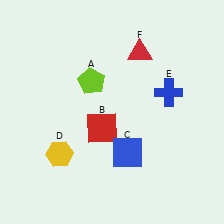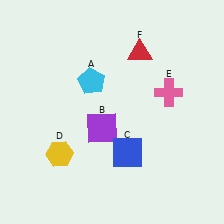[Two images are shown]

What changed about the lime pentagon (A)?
In Image 1, A is lime. In Image 2, it changed to cyan.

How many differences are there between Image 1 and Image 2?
There are 3 differences between the two images.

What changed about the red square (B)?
In Image 1, B is red. In Image 2, it changed to purple.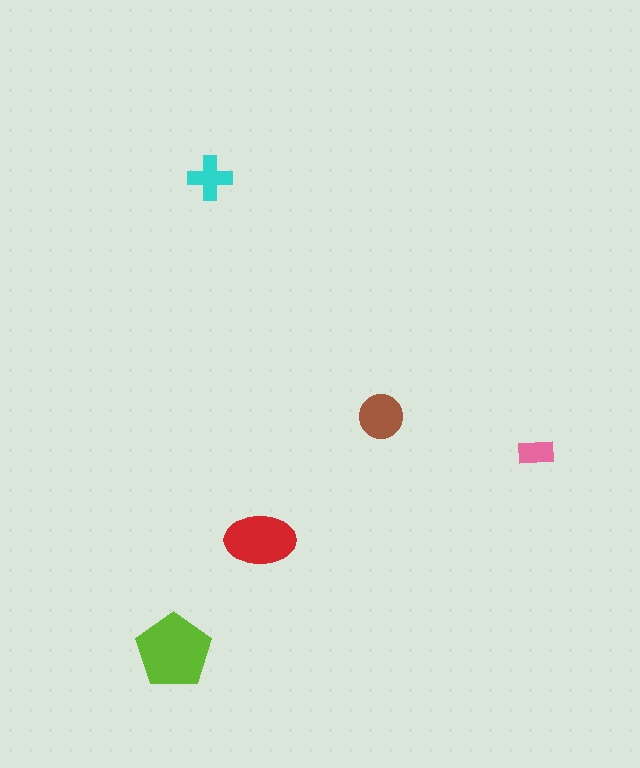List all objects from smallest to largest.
The pink rectangle, the cyan cross, the brown circle, the red ellipse, the lime pentagon.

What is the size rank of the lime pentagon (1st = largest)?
1st.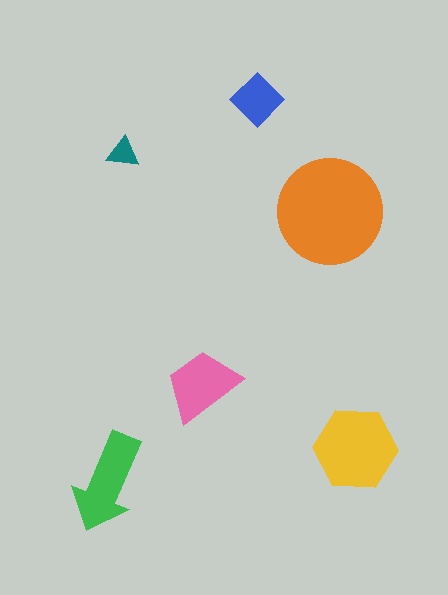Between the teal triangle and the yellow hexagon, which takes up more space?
The yellow hexagon.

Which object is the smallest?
The teal triangle.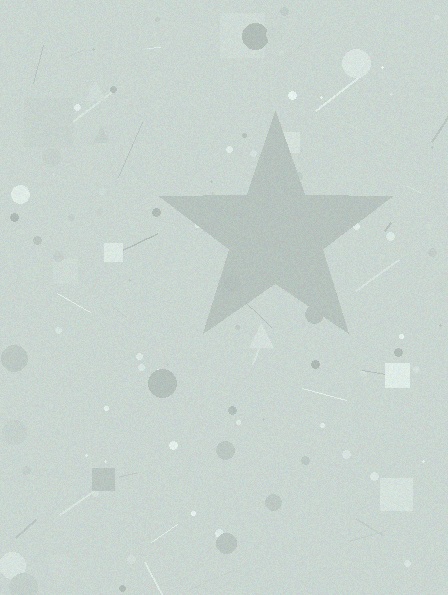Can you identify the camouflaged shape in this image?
The camouflaged shape is a star.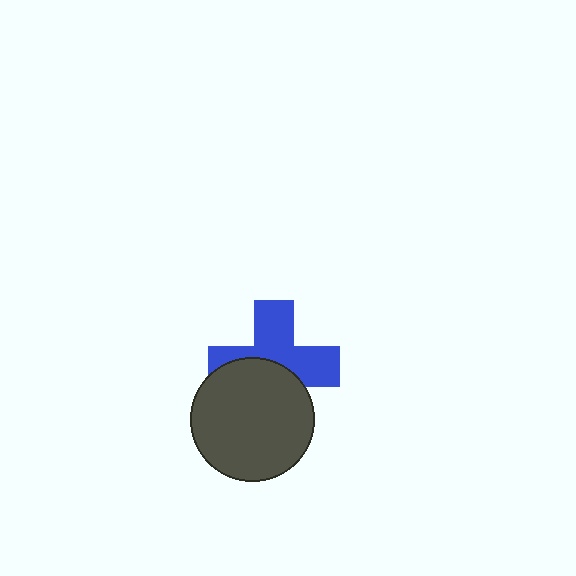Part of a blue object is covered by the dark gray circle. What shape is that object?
It is a cross.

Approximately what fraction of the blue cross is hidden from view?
Roughly 44% of the blue cross is hidden behind the dark gray circle.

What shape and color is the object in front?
The object in front is a dark gray circle.